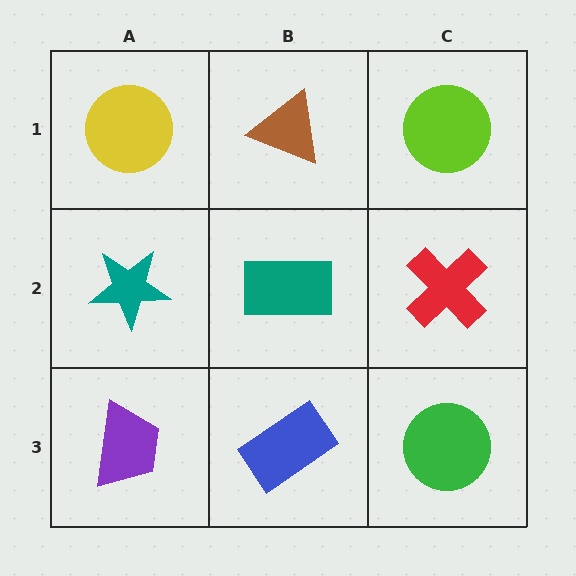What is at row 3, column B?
A blue rectangle.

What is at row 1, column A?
A yellow circle.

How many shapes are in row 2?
3 shapes.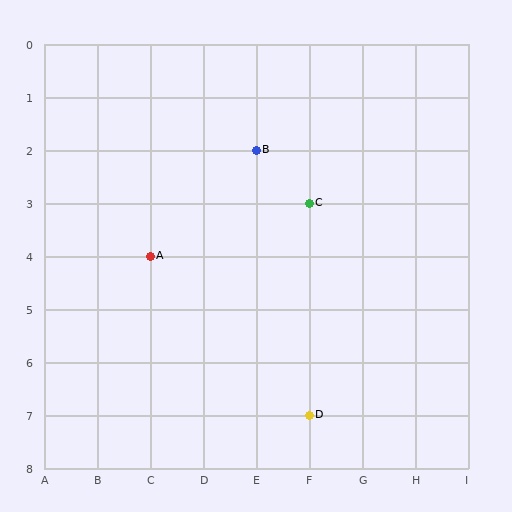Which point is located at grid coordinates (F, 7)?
Point D is at (F, 7).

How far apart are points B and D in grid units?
Points B and D are 1 column and 5 rows apart (about 5.1 grid units diagonally).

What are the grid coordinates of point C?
Point C is at grid coordinates (F, 3).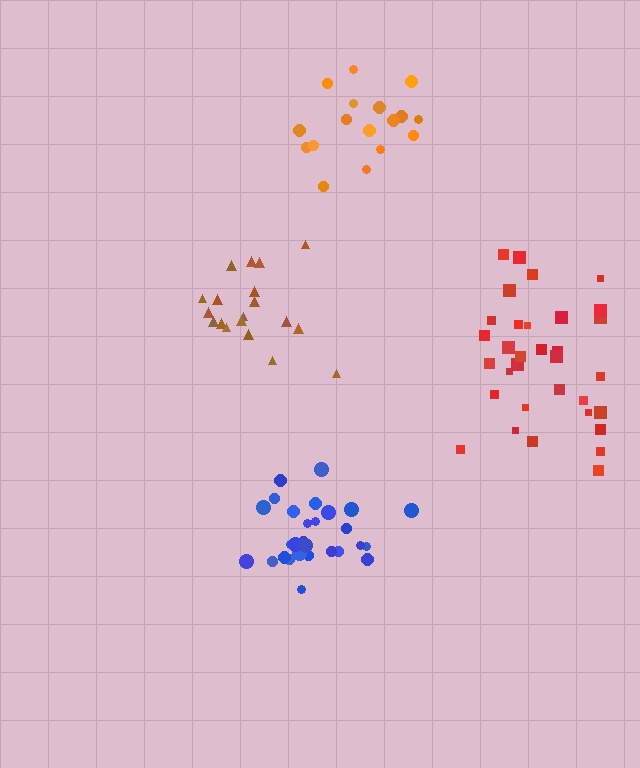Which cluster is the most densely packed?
Blue.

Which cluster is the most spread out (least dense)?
Red.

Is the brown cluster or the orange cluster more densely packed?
Brown.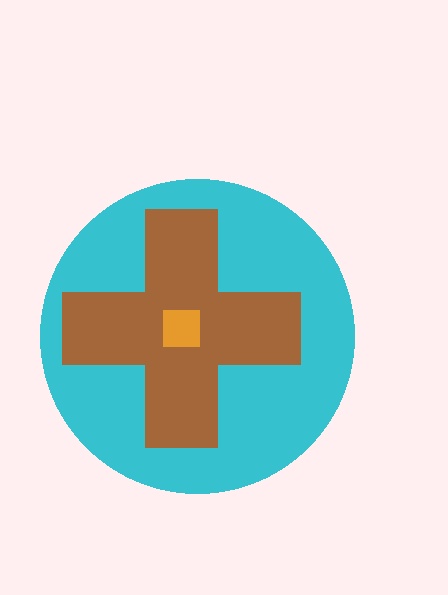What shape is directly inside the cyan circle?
The brown cross.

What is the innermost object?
The orange square.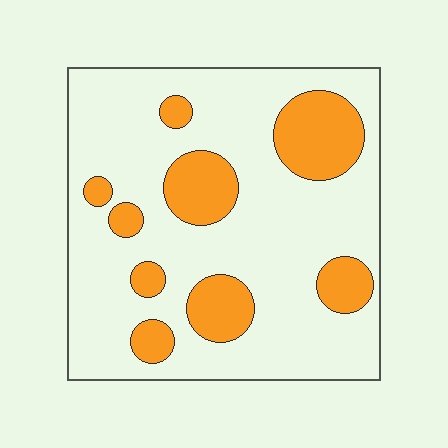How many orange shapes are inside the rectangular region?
9.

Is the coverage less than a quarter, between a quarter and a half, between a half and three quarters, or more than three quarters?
Less than a quarter.